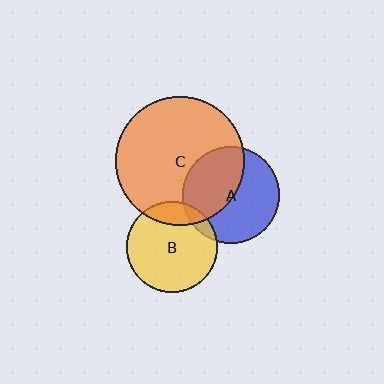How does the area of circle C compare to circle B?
Approximately 2.0 times.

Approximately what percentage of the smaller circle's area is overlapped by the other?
Approximately 45%.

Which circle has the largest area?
Circle C (orange).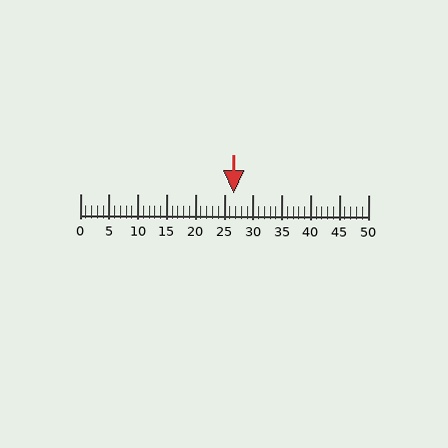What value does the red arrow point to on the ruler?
The red arrow points to approximately 27.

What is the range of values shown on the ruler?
The ruler shows values from 0 to 50.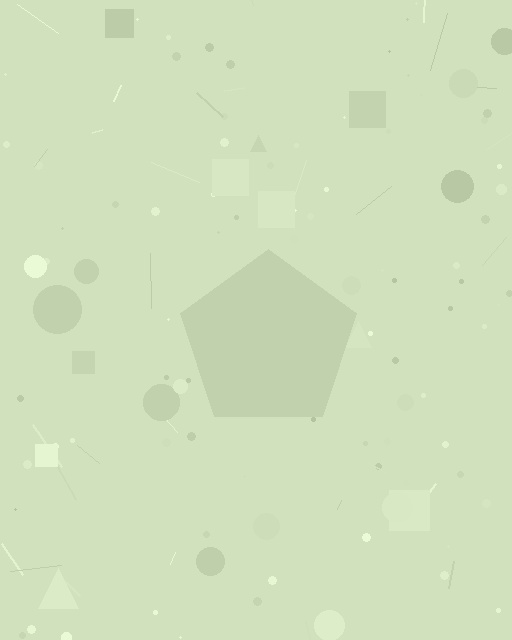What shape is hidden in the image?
A pentagon is hidden in the image.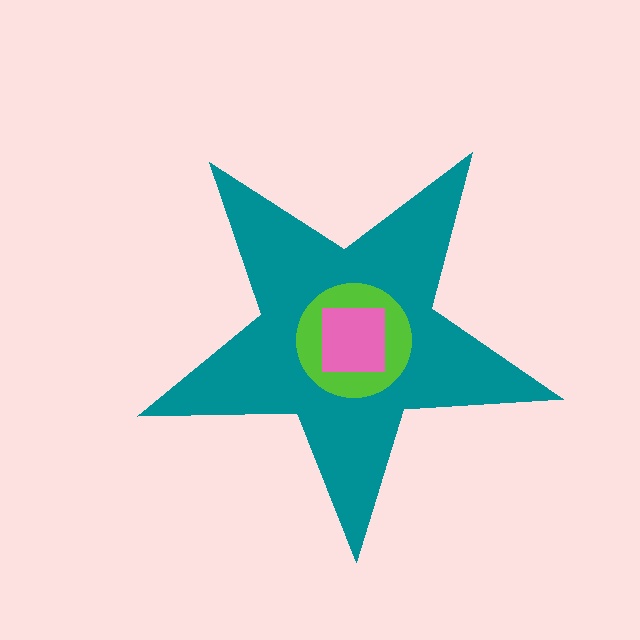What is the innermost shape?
The pink square.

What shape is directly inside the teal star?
The lime circle.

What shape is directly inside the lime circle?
The pink square.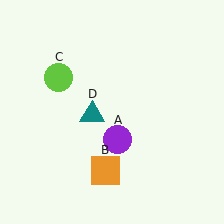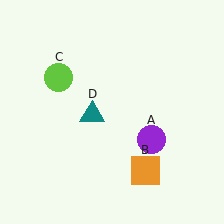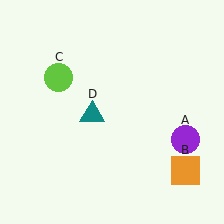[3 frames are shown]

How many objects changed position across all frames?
2 objects changed position: purple circle (object A), orange square (object B).